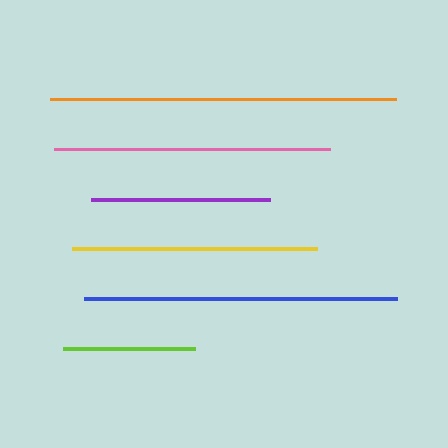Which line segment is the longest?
The orange line is the longest at approximately 347 pixels.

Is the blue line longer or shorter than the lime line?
The blue line is longer than the lime line.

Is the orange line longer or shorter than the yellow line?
The orange line is longer than the yellow line.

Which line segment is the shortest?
The lime line is the shortest at approximately 132 pixels.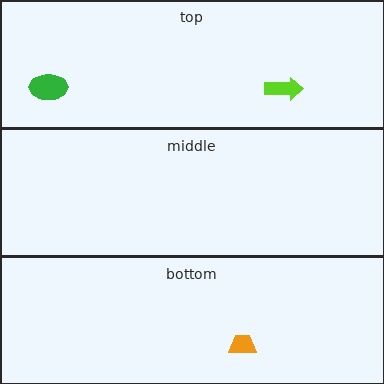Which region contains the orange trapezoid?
The bottom region.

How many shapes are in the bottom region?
1.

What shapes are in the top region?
The lime arrow, the green ellipse.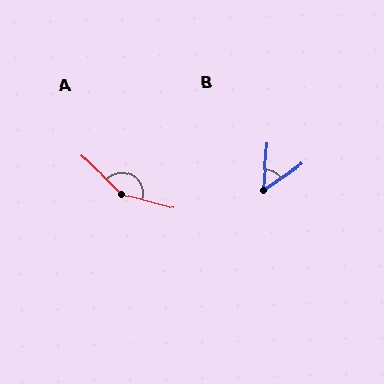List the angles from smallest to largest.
B (52°), A (150°).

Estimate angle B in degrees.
Approximately 52 degrees.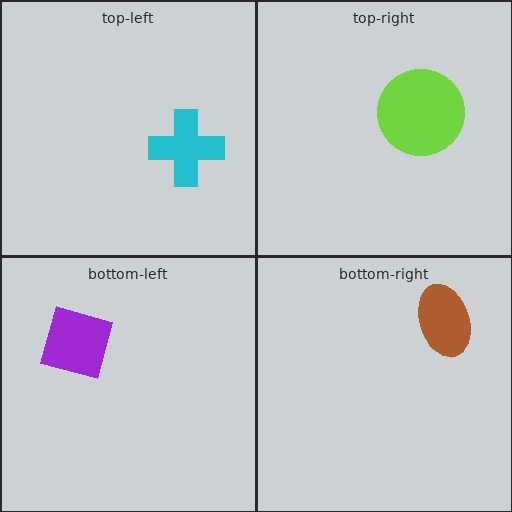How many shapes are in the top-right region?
1.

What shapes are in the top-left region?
The cyan cross.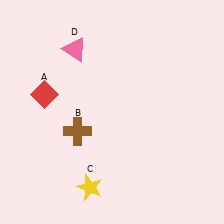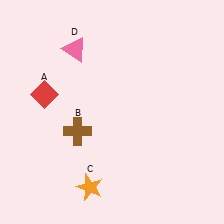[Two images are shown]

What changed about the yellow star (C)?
In Image 1, C is yellow. In Image 2, it changed to orange.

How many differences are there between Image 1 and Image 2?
There is 1 difference between the two images.